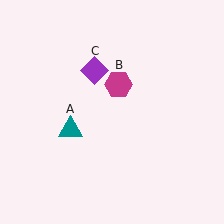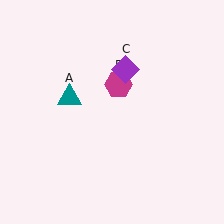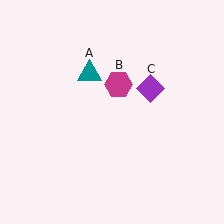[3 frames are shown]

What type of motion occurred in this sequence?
The teal triangle (object A), purple diamond (object C) rotated clockwise around the center of the scene.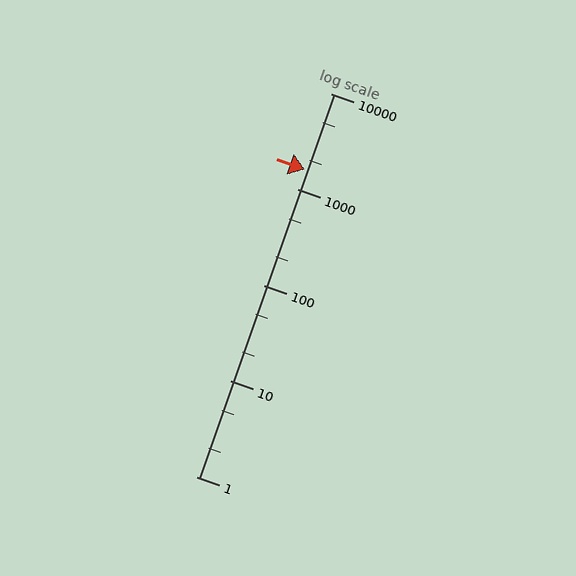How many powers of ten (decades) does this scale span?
The scale spans 4 decades, from 1 to 10000.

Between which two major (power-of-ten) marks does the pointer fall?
The pointer is between 1000 and 10000.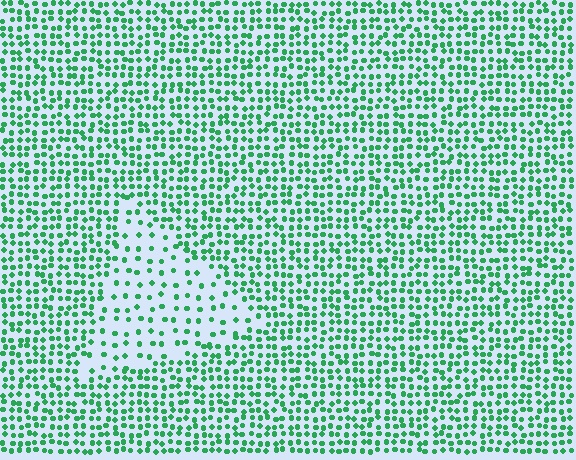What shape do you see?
I see a triangle.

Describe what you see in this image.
The image contains small green elements arranged at two different densities. A triangle-shaped region is visible where the elements are less densely packed than the surrounding area.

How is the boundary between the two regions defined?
The boundary is defined by a change in element density (approximately 2.3x ratio). All elements are the same color, size, and shape.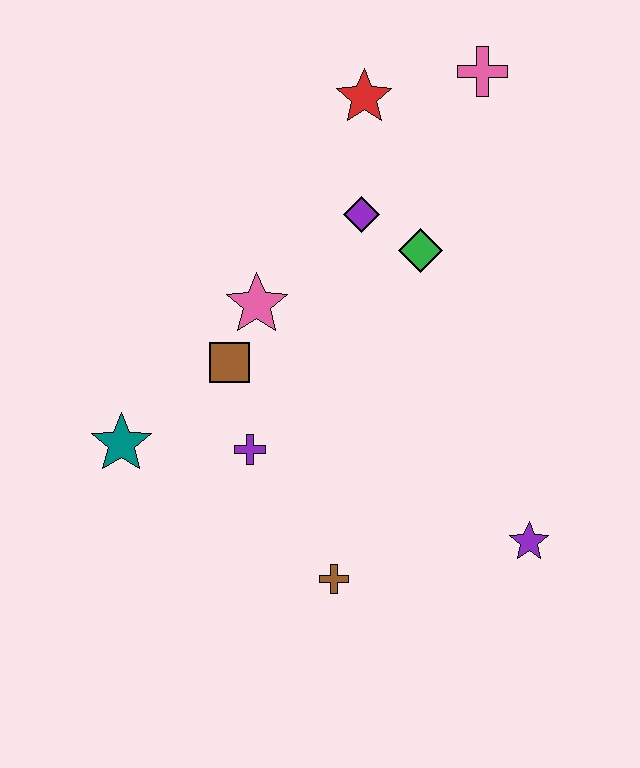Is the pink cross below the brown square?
No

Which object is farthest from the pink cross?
The brown cross is farthest from the pink cross.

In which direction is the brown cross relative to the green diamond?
The brown cross is below the green diamond.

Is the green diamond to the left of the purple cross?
No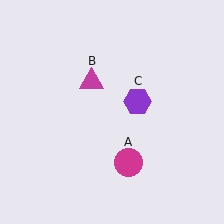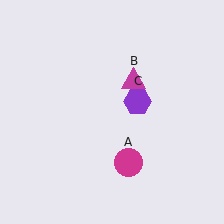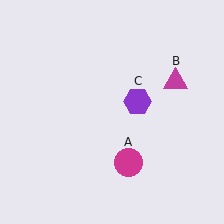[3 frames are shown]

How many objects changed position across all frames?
1 object changed position: magenta triangle (object B).